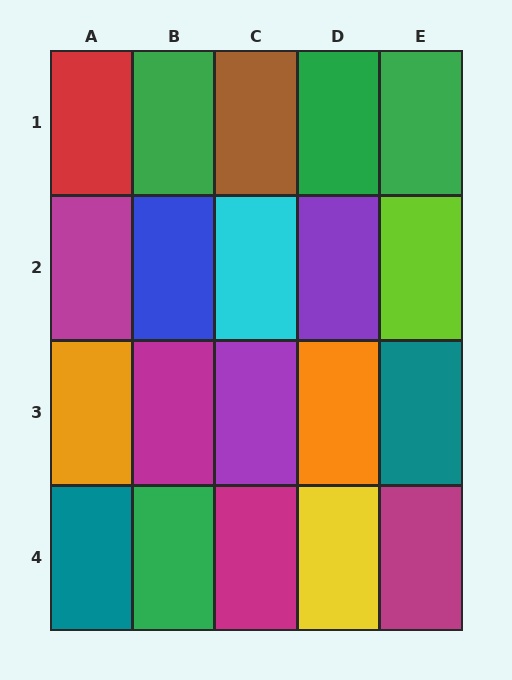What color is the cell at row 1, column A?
Red.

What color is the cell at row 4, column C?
Magenta.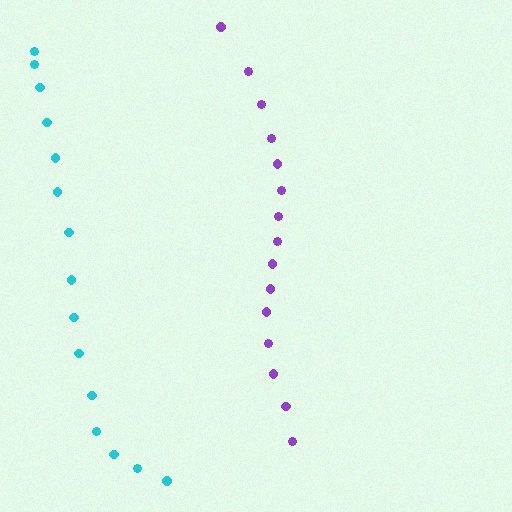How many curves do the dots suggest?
There are 2 distinct paths.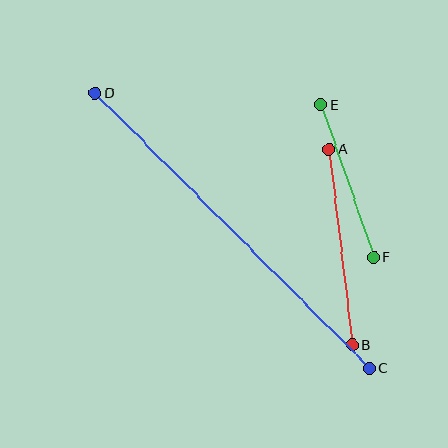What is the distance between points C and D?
The distance is approximately 389 pixels.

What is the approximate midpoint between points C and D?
The midpoint is at approximately (232, 230) pixels.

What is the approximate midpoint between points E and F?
The midpoint is at approximately (347, 181) pixels.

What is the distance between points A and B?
The distance is approximately 197 pixels.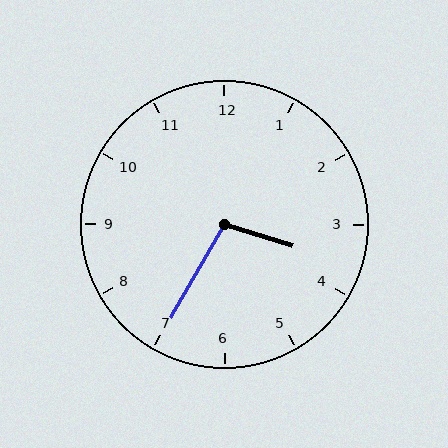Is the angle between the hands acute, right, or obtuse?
It is obtuse.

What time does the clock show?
3:35.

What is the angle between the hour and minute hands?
Approximately 102 degrees.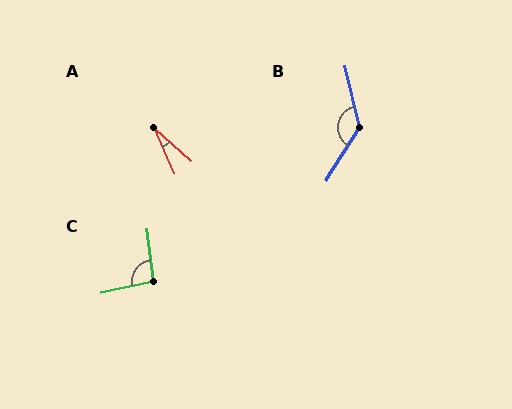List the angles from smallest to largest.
A (25°), C (95°), B (135°).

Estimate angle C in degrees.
Approximately 95 degrees.